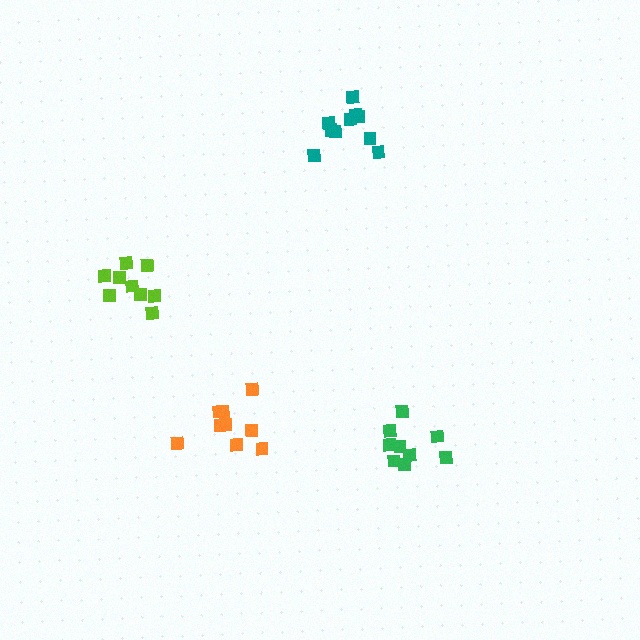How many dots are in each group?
Group 1: 9 dots, Group 2: 9 dots, Group 3: 10 dots, Group 4: 9 dots (37 total).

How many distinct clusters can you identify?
There are 4 distinct clusters.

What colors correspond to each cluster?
The clusters are colored: orange, lime, teal, green.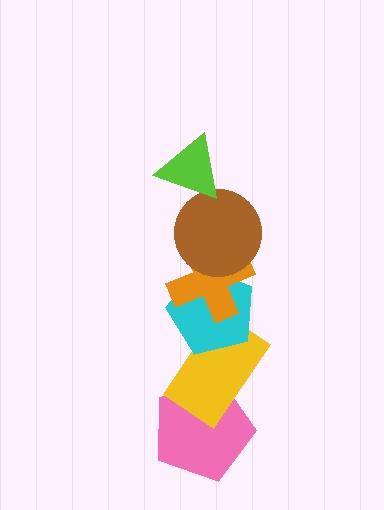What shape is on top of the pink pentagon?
The yellow rectangle is on top of the pink pentagon.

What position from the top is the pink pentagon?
The pink pentagon is 6th from the top.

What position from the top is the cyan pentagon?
The cyan pentagon is 4th from the top.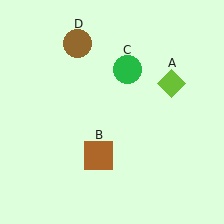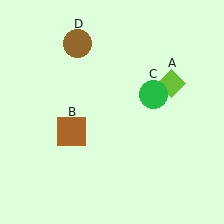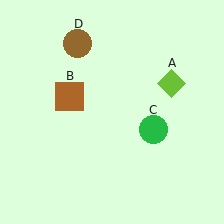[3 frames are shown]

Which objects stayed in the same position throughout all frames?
Lime diamond (object A) and brown circle (object D) remained stationary.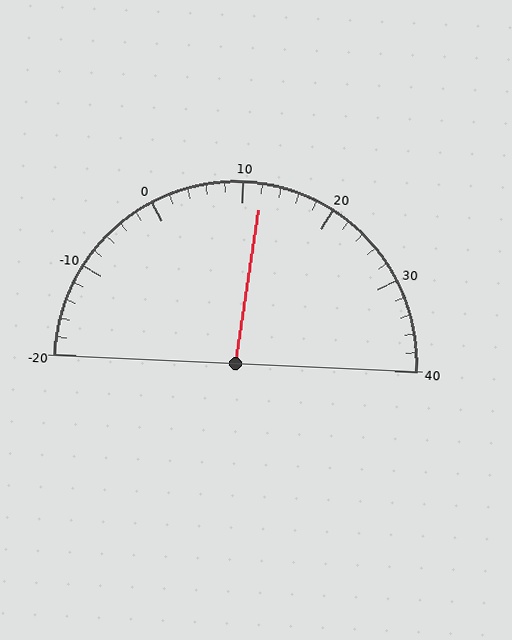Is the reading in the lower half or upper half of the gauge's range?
The reading is in the upper half of the range (-20 to 40).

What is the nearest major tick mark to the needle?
The nearest major tick mark is 10.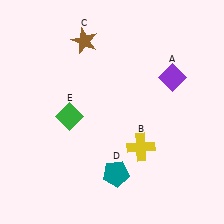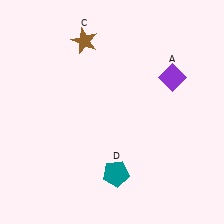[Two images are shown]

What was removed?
The yellow cross (B), the green diamond (E) were removed in Image 2.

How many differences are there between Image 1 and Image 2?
There are 2 differences between the two images.